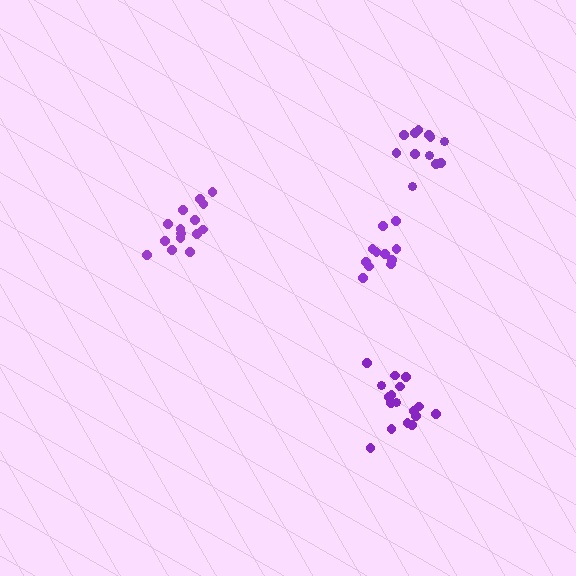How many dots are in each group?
Group 1: 15 dots, Group 2: 11 dots, Group 3: 12 dots, Group 4: 17 dots (55 total).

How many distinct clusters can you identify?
There are 4 distinct clusters.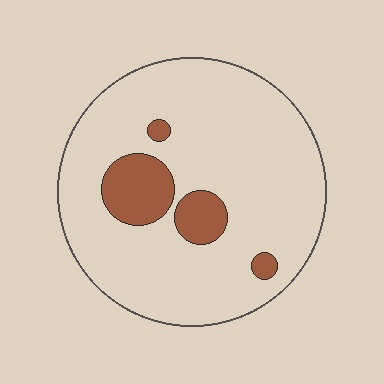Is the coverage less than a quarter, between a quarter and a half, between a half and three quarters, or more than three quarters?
Less than a quarter.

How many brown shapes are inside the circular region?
4.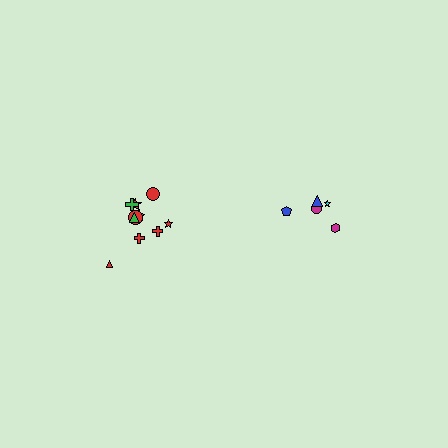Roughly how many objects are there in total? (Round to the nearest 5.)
Roughly 15 objects in total.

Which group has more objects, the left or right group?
The left group.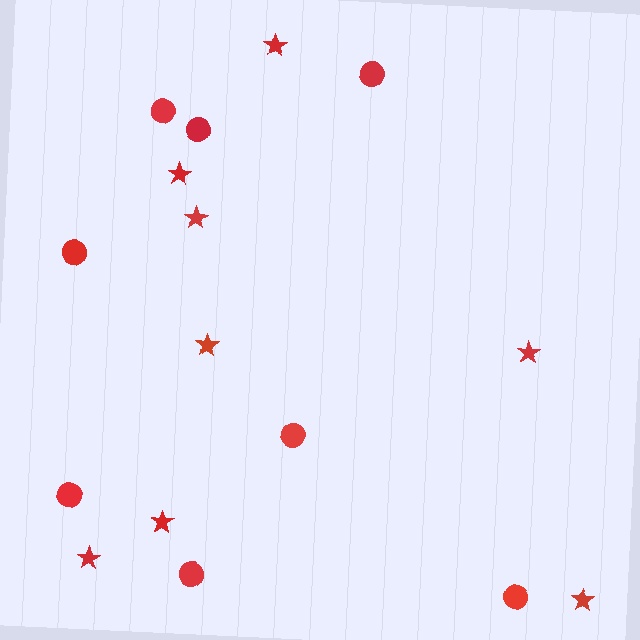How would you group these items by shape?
There are 2 groups: one group of stars (8) and one group of circles (8).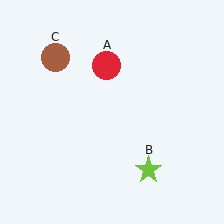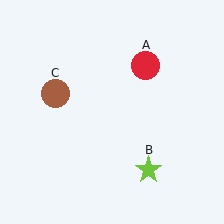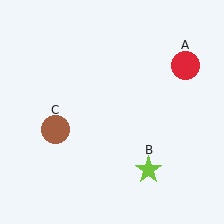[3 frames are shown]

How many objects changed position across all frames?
2 objects changed position: red circle (object A), brown circle (object C).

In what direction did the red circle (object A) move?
The red circle (object A) moved right.